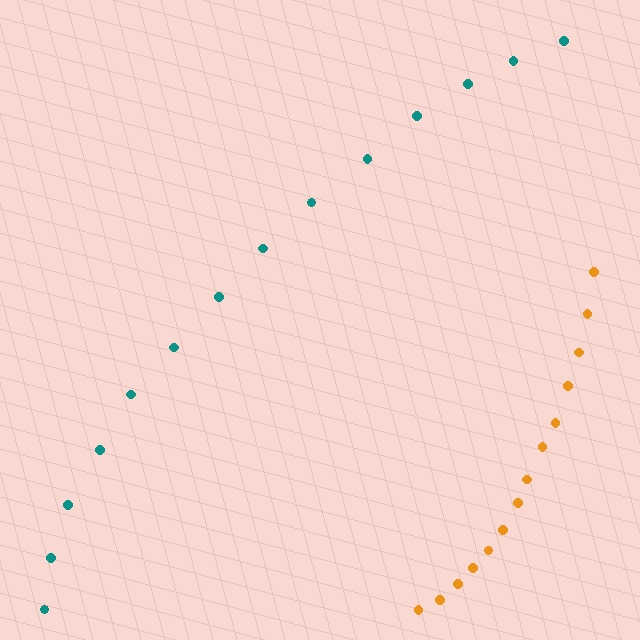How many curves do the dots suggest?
There are 2 distinct paths.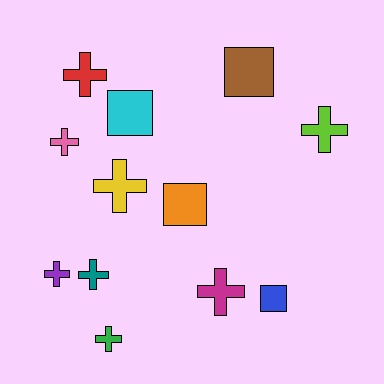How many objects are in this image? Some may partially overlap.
There are 12 objects.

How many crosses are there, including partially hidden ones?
There are 8 crosses.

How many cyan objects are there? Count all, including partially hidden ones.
There is 1 cyan object.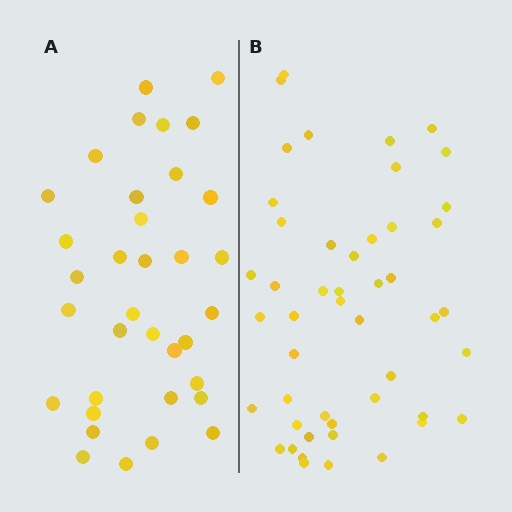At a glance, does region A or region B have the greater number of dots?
Region B (the right region) has more dots.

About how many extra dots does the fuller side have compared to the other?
Region B has approximately 15 more dots than region A.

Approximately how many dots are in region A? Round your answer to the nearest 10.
About 40 dots. (The exact count is 35, which rounds to 40.)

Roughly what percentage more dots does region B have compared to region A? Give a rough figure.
About 35% more.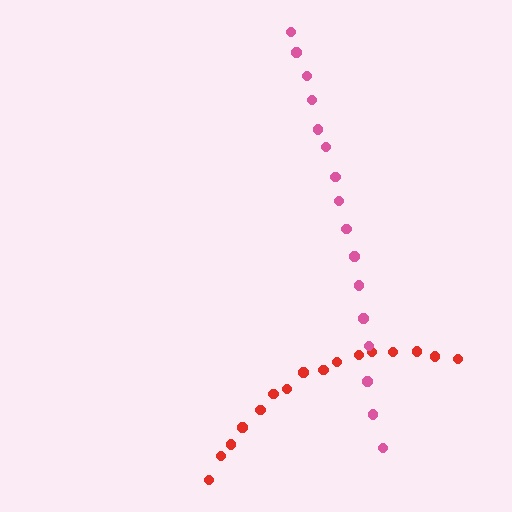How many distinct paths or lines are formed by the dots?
There are 2 distinct paths.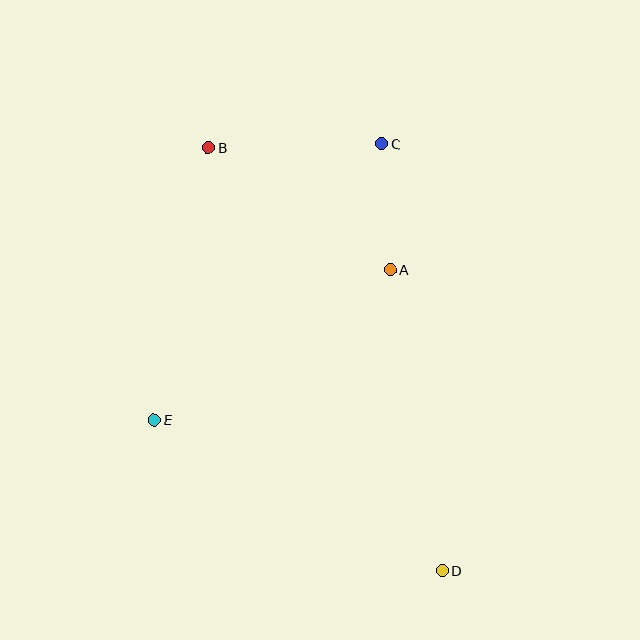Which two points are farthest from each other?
Points B and D are farthest from each other.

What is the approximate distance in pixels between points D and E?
The distance between D and E is approximately 324 pixels.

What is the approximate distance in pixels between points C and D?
The distance between C and D is approximately 431 pixels.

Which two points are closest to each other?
Points A and C are closest to each other.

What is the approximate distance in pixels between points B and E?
The distance between B and E is approximately 278 pixels.